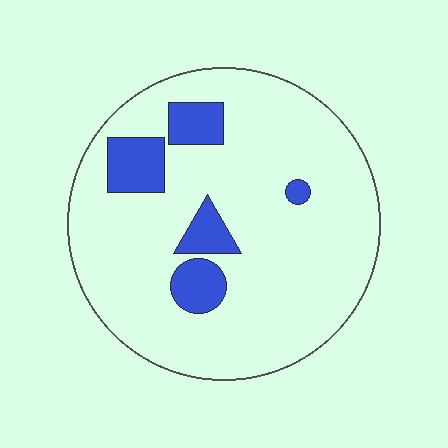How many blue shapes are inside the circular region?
5.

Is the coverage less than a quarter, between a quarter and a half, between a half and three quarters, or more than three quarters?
Less than a quarter.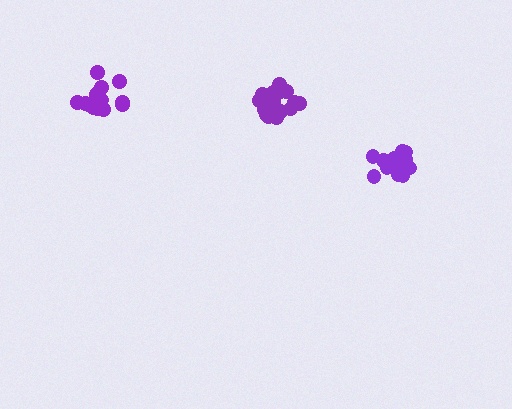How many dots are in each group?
Group 1: 14 dots, Group 2: 19 dots, Group 3: 17 dots (50 total).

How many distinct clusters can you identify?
There are 3 distinct clusters.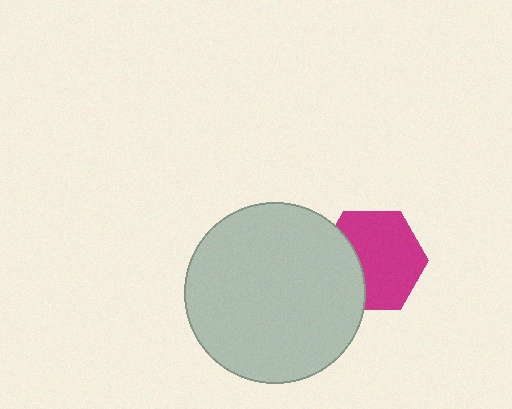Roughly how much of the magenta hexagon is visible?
Most of it is visible (roughly 69%).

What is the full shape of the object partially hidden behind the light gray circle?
The partially hidden object is a magenta hexagon.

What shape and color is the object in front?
The object in front is a light gray circle.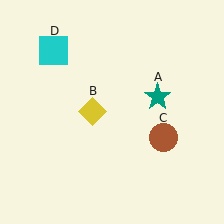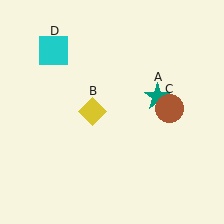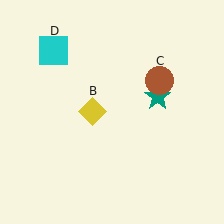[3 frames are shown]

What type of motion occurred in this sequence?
The brown circle (object C) rotated counterclockwise around the center of the scene.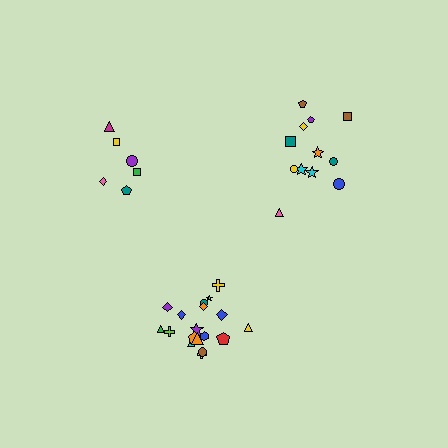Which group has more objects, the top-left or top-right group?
The top-right group.